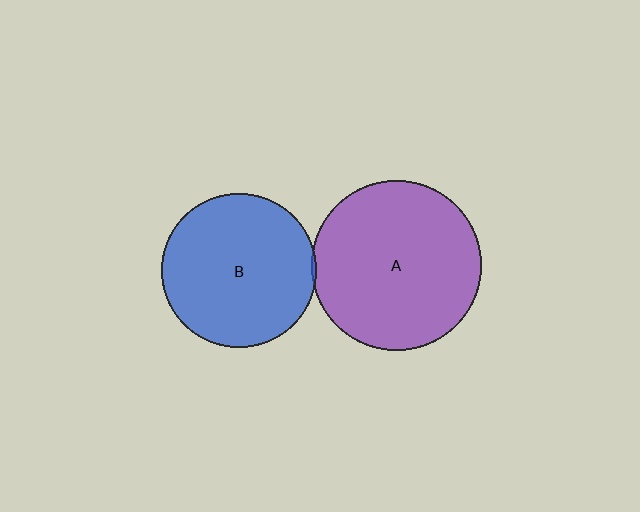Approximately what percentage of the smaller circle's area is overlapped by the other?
Approximately 5%.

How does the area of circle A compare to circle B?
Approximately 1.2 times.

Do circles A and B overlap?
Yes.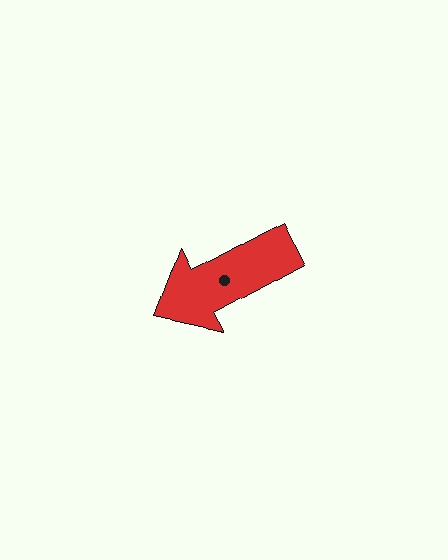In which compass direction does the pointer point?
Southwest.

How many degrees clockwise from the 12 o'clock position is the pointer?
Approximately 241 degrees.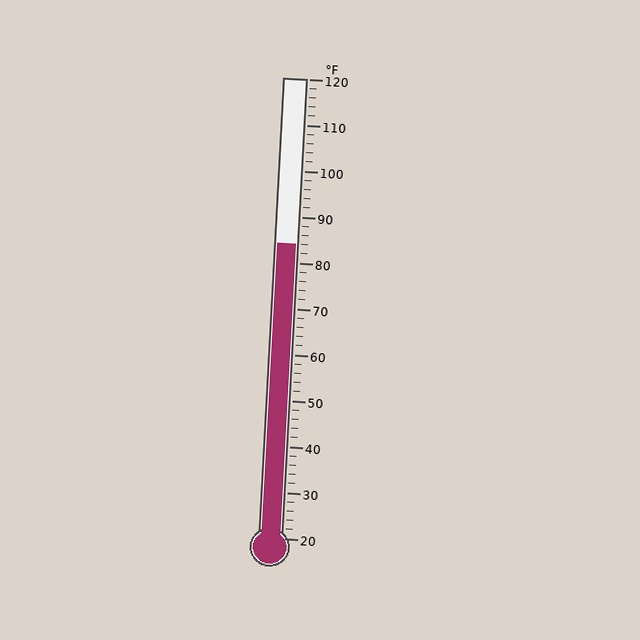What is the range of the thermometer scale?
The thermometer scale ranges from 20°F to 120°F.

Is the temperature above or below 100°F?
The temperature is below 100°F.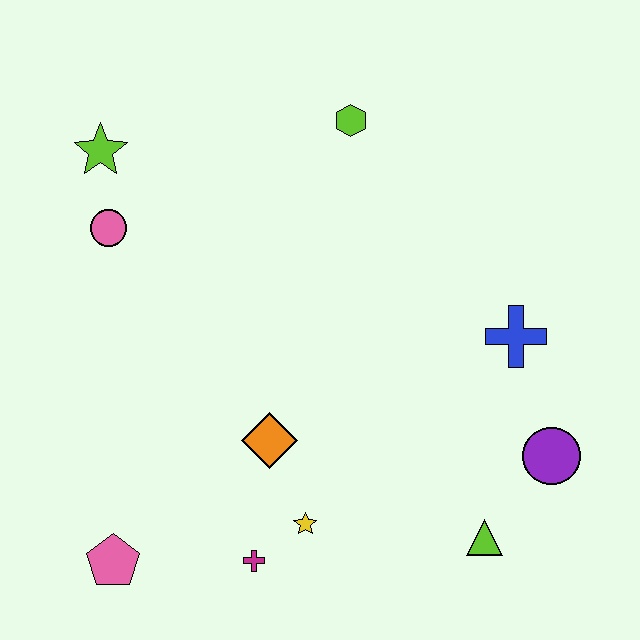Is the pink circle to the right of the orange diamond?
No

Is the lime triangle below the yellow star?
Yes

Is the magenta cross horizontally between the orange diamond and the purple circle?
No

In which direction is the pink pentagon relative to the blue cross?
The pink pentagon is to the left of the blue cross.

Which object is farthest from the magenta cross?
The lime hexagon is farthest from the magenta cross.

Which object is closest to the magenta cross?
The yellow star is closest to the magenta cross.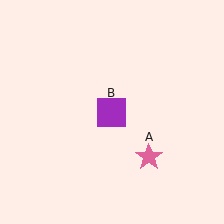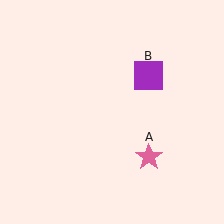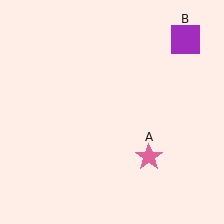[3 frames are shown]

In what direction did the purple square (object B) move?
The purple square (object B) moved up and to the right.